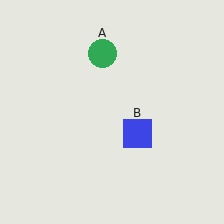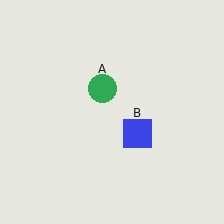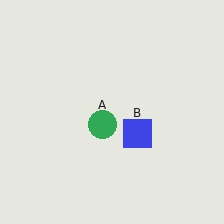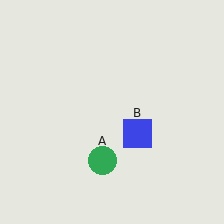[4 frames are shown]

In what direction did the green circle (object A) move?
The green circle (object A) moved down.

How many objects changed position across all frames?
1 object changed position: green circle (object A).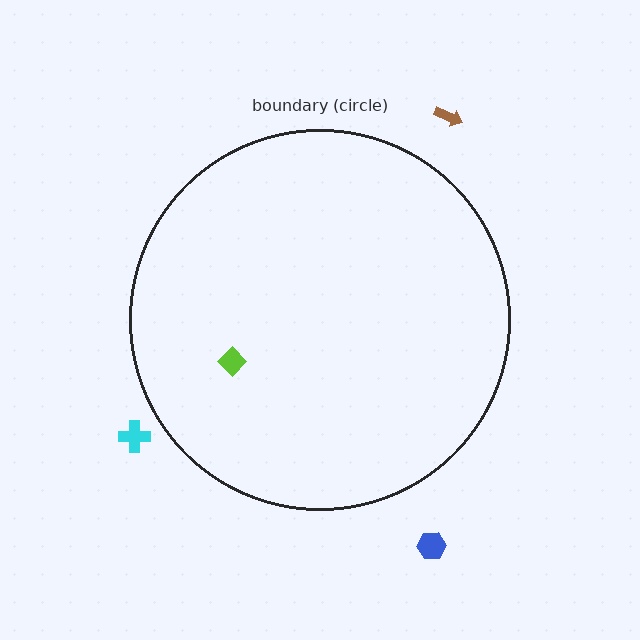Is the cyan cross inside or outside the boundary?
Outside.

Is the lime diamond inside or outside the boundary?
Inside.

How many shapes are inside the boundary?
1 inside, 3 outside.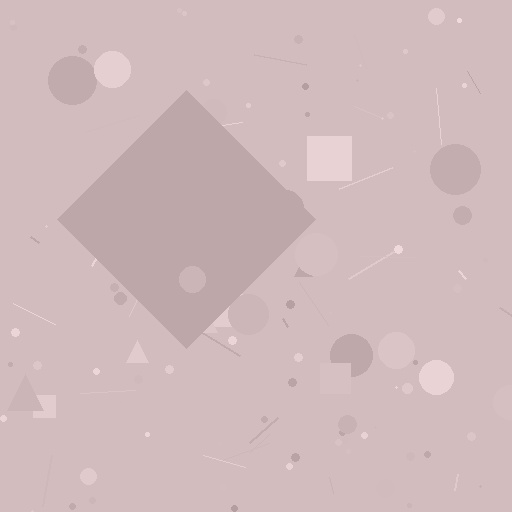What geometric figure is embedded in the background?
A diamond is embedded in the background.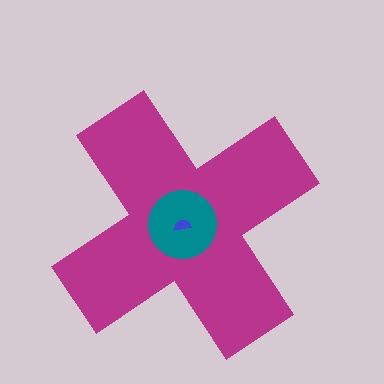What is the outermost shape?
The magenta cross.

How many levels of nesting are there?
3.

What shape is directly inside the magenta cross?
The teal circle.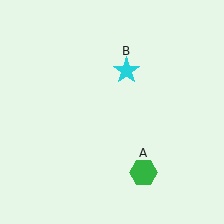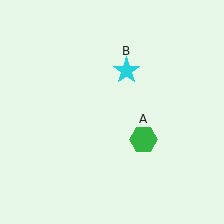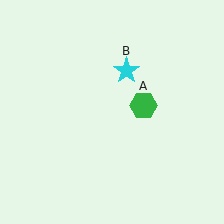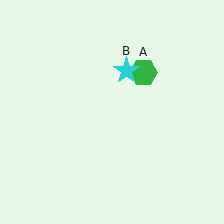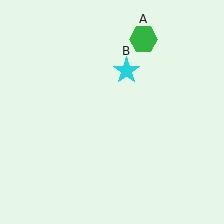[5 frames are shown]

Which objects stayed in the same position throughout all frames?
Cyan star (object B) remained stationary.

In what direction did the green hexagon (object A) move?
The green hexagon (object A) moved up.